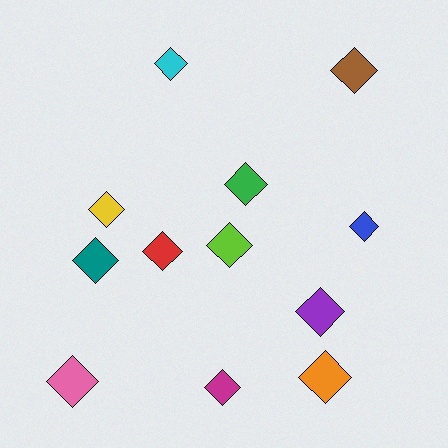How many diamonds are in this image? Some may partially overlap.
There are 12 diamonds.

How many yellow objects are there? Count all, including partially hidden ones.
There is 1 yellow object.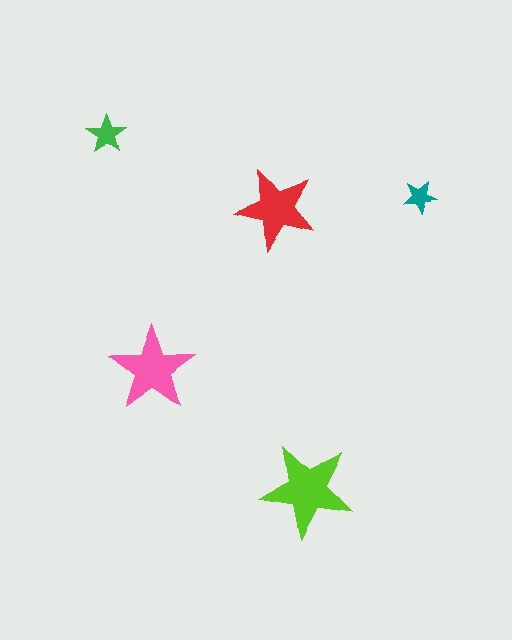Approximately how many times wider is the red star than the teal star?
About 2.5 times wider.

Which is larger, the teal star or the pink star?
The pink one.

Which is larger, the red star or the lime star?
The lime one.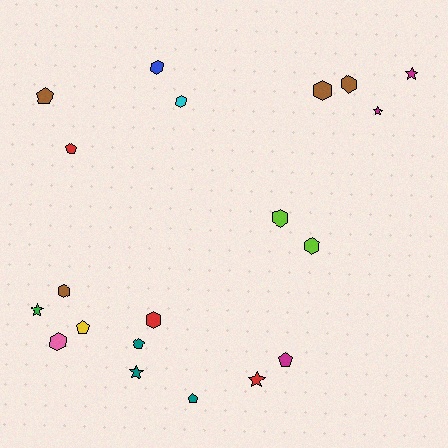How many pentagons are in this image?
There are 6 pentagons.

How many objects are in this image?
There are 20 objects.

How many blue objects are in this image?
There is 1 blue object.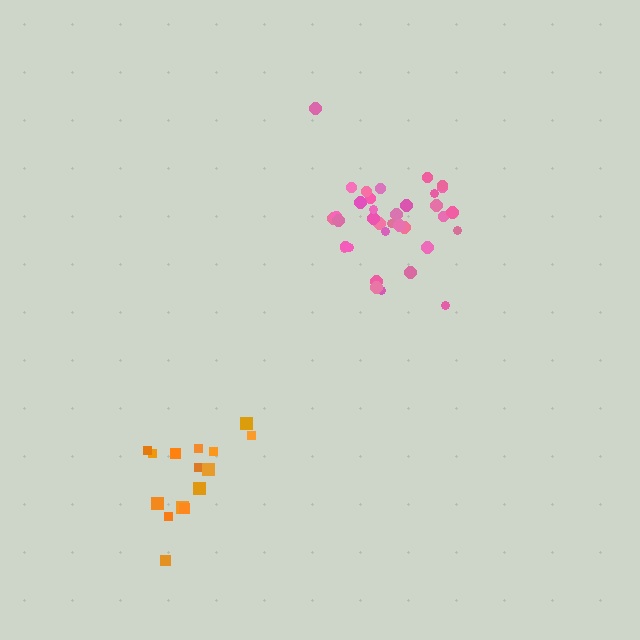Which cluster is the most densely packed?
Pink.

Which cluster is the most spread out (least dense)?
Orange.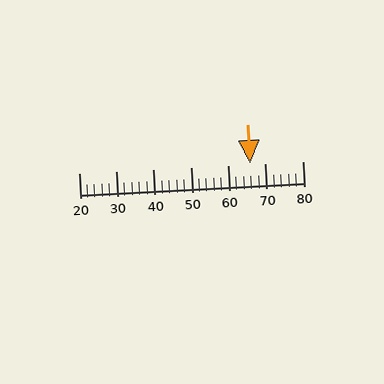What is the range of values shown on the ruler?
The ruler shows values from 20 to 80.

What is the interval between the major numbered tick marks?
The major tick marks are spaced 10 units apart.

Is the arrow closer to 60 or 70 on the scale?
The arrow is closer to 70.